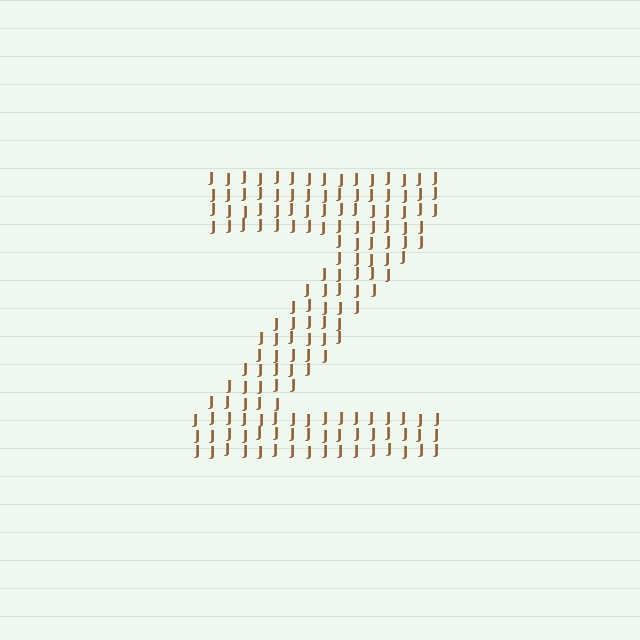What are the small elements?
The small elements are letter J's.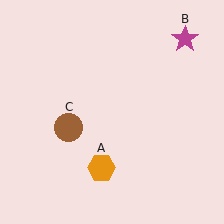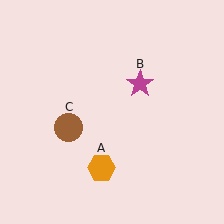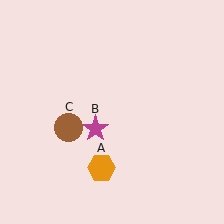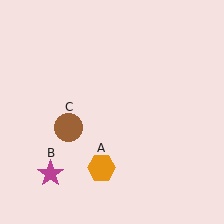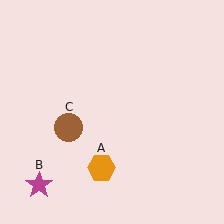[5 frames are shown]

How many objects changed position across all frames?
1 object changed position: magenta star (object B).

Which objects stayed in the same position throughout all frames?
Orange hexagon (object A) and brown circle (object C) remained stationary.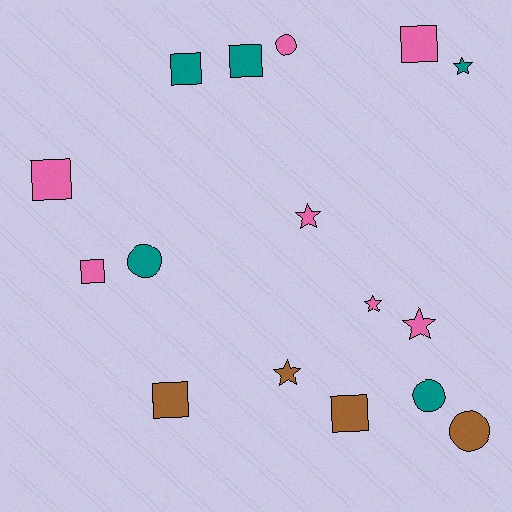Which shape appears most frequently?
Square, with 7 objects.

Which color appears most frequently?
Pink, with 7 objects.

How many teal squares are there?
There are 2 teal squares.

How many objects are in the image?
There are 16 objects.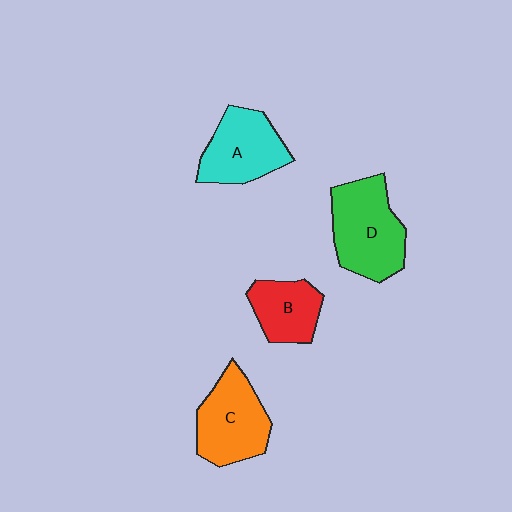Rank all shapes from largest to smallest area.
From largest to smallest: D (green), C (orange), A (cyan), B (red).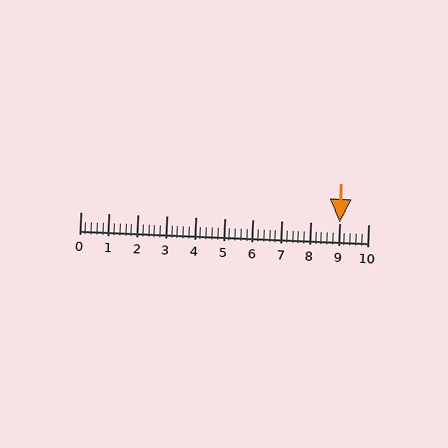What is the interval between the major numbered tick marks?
The major tick marks are spaced 1 units apart.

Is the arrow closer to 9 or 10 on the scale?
The arrow is closer to 9.